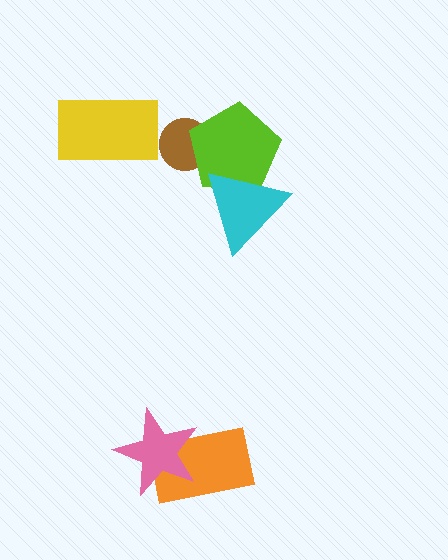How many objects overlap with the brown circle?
1 object overlaps with the brown circle.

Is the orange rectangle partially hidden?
Yes, it is partially covered by another shape.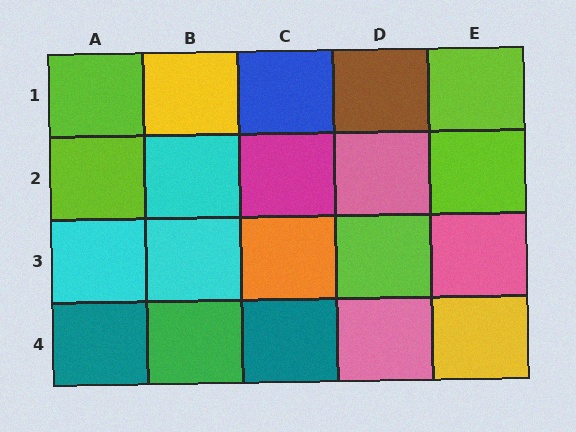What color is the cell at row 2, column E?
Lime.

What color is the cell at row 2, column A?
Lime.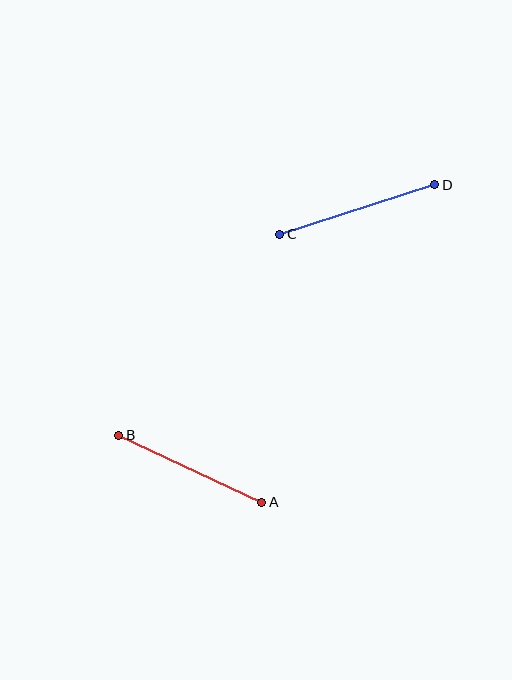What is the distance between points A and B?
The distance is approximately 158 pixels.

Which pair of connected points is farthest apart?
Points C and D are farthest apart.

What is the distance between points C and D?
The distance is approximately 163 pixels.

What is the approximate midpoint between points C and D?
The midpoint is at approximately (357, 209) pixels.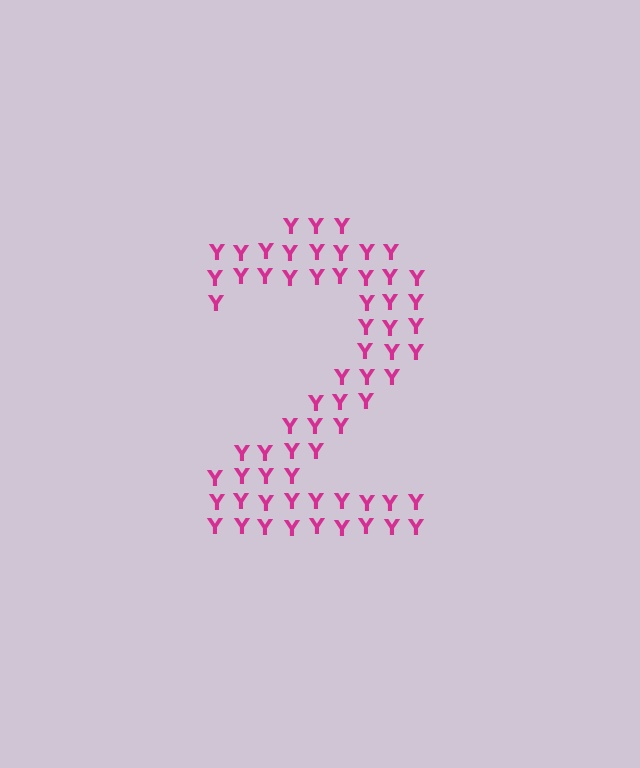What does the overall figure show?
The overall figure shows the digit 2.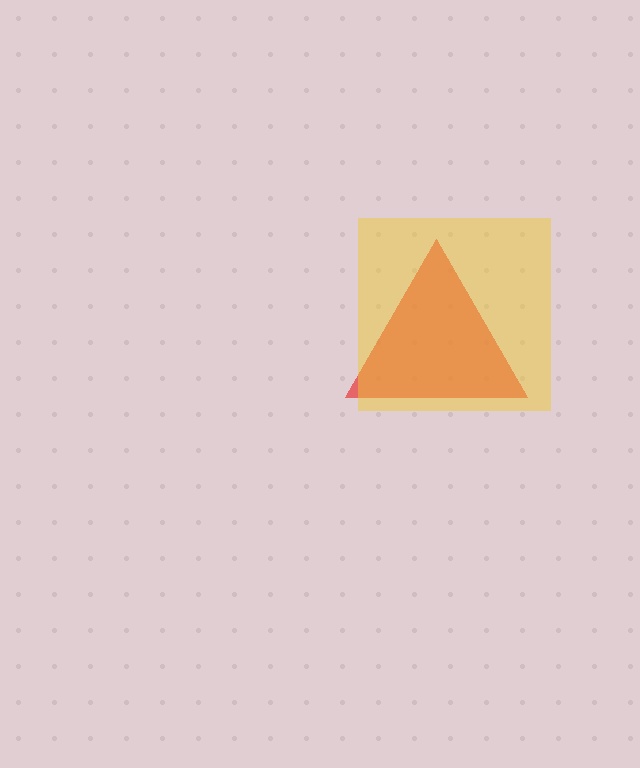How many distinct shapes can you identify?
There are 2 distinct shapes: a red triangle, a yellow square.